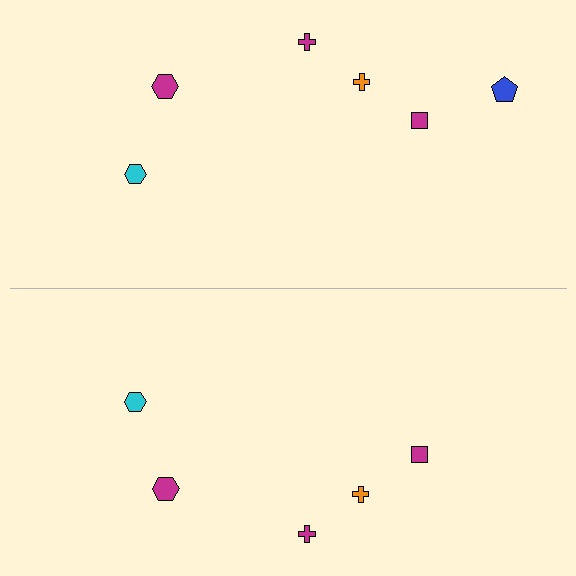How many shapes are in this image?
There are 11 shapes in this image.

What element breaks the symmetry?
A blue pentagon is missing from the bottom side.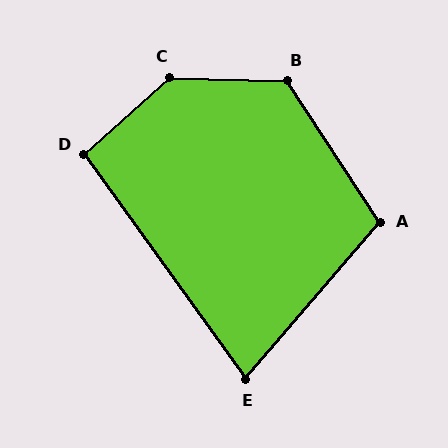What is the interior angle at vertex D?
Approximately 96 degrees (obtuse).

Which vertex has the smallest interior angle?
E, at approximately 77 degrees.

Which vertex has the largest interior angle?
C, at approximately 136 degrees.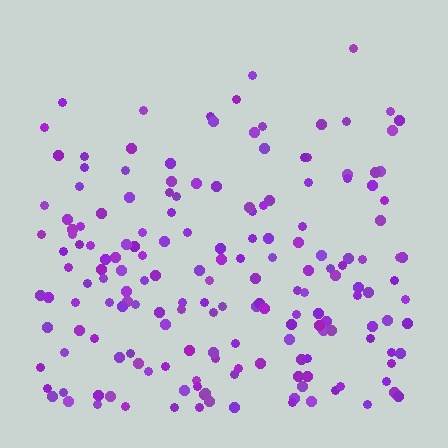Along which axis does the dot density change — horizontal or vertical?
Vertical.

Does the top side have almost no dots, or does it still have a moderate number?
Still a moderate number, just noticeably fewer than the bottom.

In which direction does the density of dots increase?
From top to bottom, with the bottom side densest.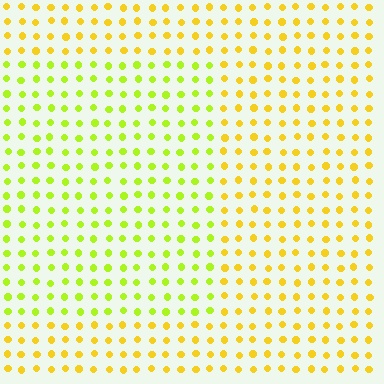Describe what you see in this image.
The image is filled with small yellow elements in a uniform arrangement. A rectangle-shaped region is visible where the elements are tinted to a slightly different hue, forming a subtle color boundary.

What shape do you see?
I see a rectangle.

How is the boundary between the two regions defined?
The boundary is defined purely by a slight shift in hue (about 32 degrees). Spacing, size, and orientation are identical on both sides.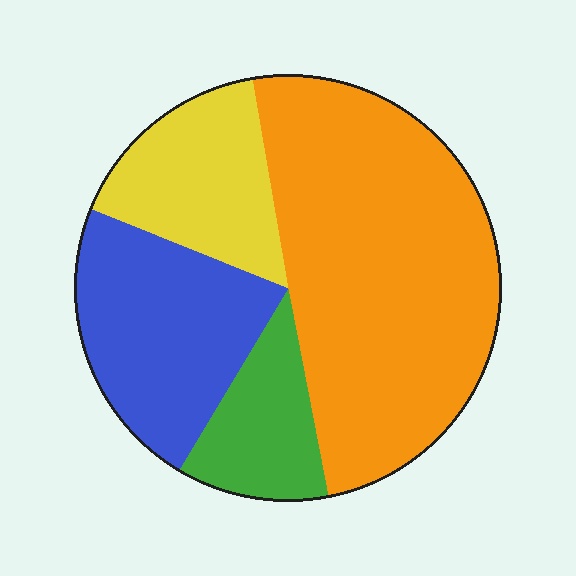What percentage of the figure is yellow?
Yellow takes up about one sixth (1/6) of the figure.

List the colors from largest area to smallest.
From largest to smallest: orange, blue, yellow, green.